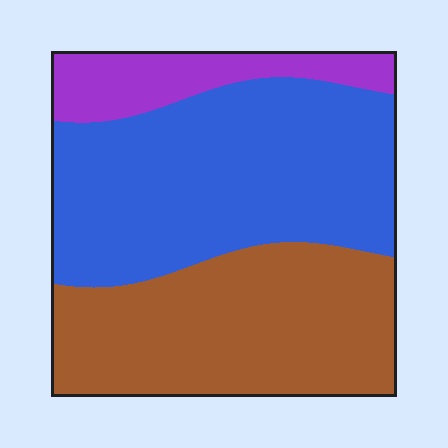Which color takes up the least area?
Purple, at roughly 15%.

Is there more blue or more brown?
Blue.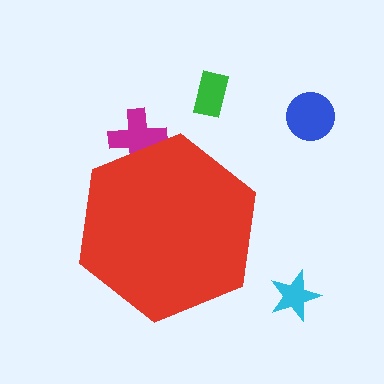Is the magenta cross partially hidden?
Yes, the magenta cross is partially hidden behind the red hexagon.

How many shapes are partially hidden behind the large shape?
1 shape is partially hidden.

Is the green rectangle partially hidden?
No, the green rectangle is fully visible.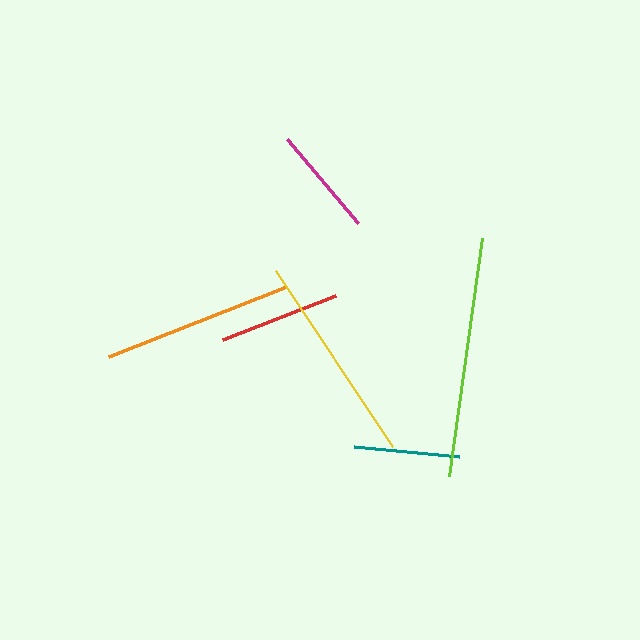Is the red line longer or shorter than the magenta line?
The red line is longer than the magenta line.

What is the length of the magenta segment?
The magenta segment is approximately 111 pixels long.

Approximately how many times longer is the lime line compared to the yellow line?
The lime line is approximately 1.1 times the length of the yellow line.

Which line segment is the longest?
The lime line is the longest at approximately 240 pixels.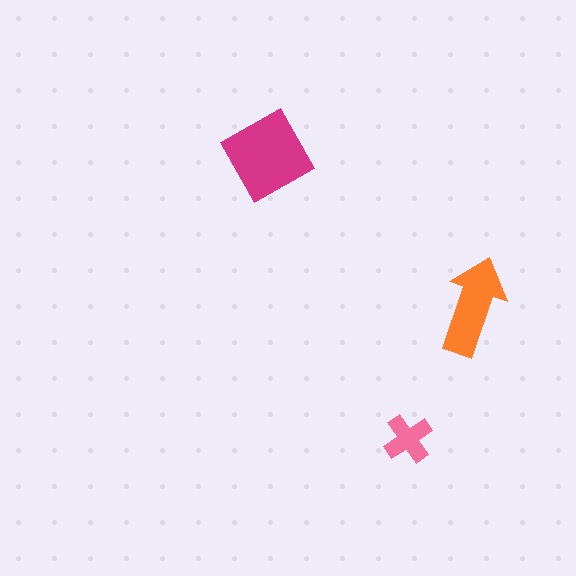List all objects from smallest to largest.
The pink cross, the orange arrow, the magenta square.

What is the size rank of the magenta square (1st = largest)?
1st.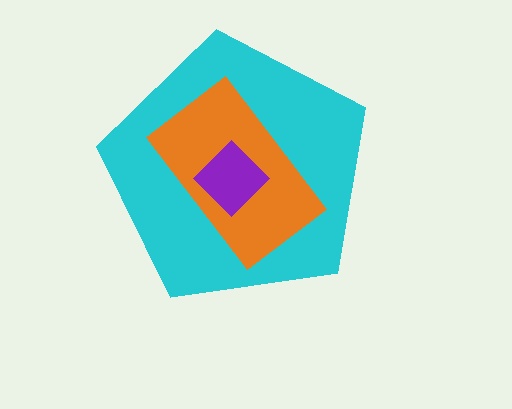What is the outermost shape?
The cyan pentagon.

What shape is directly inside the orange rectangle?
The purple diamond.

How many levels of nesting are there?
3.